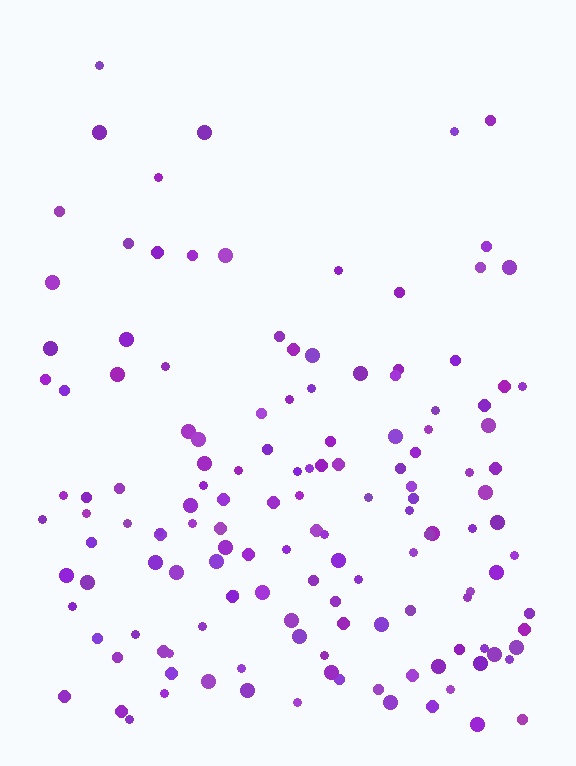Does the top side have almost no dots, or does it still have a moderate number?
Still a moderate number, just noticeably fewer than the bottom.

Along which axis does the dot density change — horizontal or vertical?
Vertical.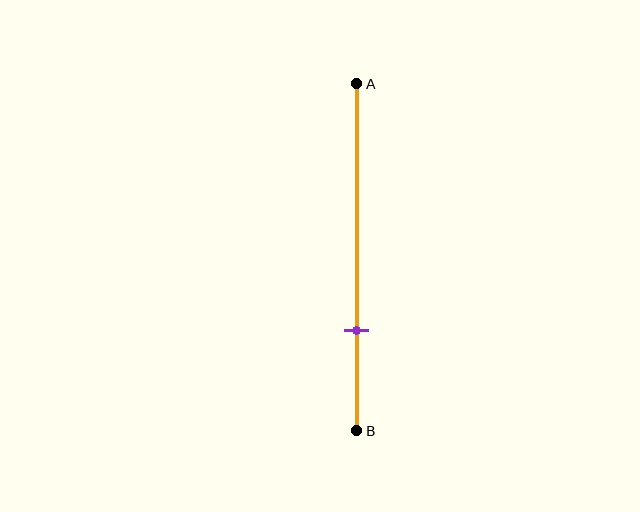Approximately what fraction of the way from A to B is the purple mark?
The purple mark is approximately 70% of the way from A to B.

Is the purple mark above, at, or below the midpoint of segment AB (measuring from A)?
The purple mark is below the midpoint of segment AB.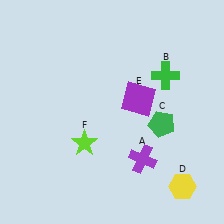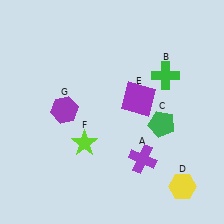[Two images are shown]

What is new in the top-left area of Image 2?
A purple hexagon (G) was added in the top-left area of Image 2.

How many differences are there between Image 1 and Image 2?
There is 1 difference between the two images.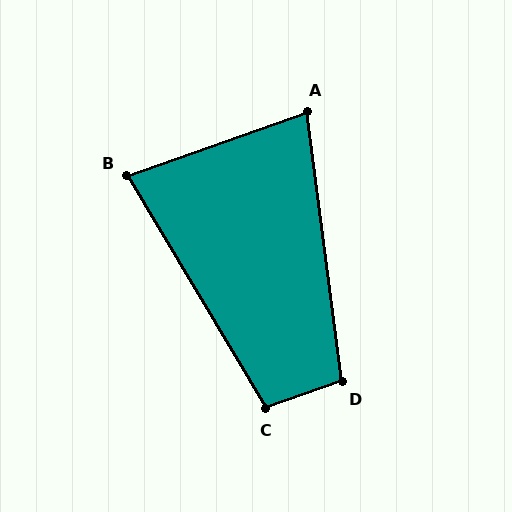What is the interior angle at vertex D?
Approximately 101 degrees (obtuse).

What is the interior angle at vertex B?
Approximately 79 degrees (acute).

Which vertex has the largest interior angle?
C, at approximately 102 degrees.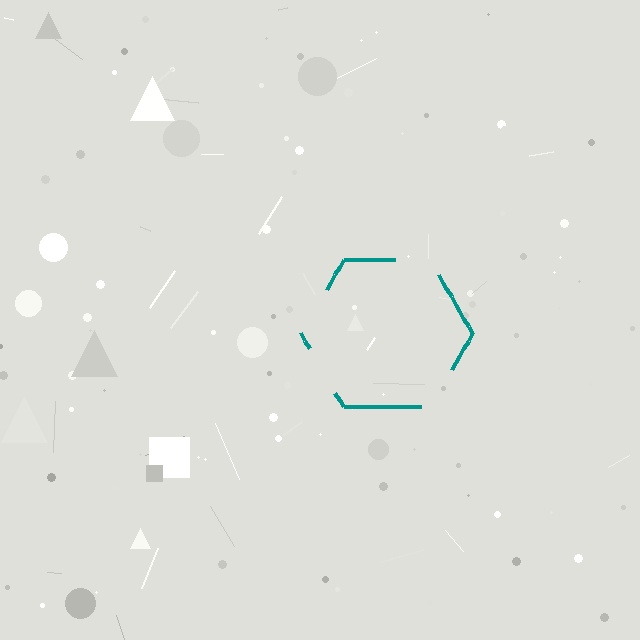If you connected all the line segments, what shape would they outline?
They would outline a hexagon.